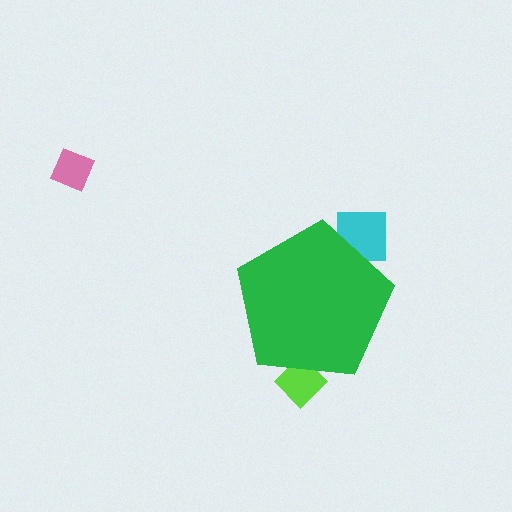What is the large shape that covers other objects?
A green pentagon.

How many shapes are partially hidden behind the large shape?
2 shapes are partially hidden.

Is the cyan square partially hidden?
Yes, the cyan square is partially hidden behind the green pentagon.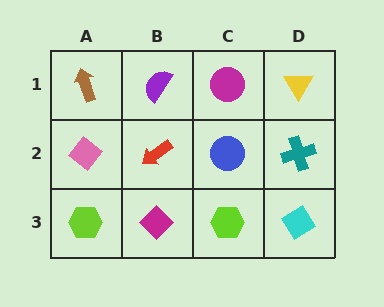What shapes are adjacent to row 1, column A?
A pink diamond (row 2, column A), a purple semicircle (row 1, column B).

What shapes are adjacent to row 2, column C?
A magenta circle (row 1, column C), a lime hexagon (row 3, column C), a red arrow (row 2, column B), a teal cross (row 2, column D).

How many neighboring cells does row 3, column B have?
3.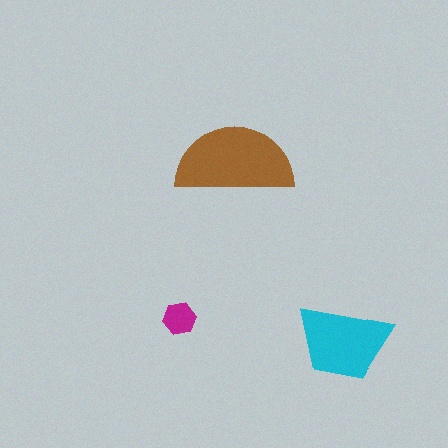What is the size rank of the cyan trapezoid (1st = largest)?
2nd.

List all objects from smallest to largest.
The magenta hexagon, the cyan trapezoid, the brown semicircle.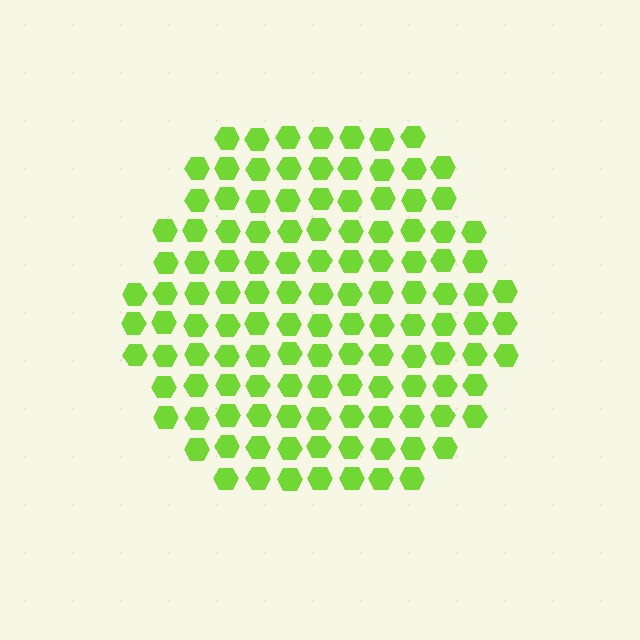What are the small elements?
The small elements are hexagons.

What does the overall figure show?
The overall figure shows a hexagon.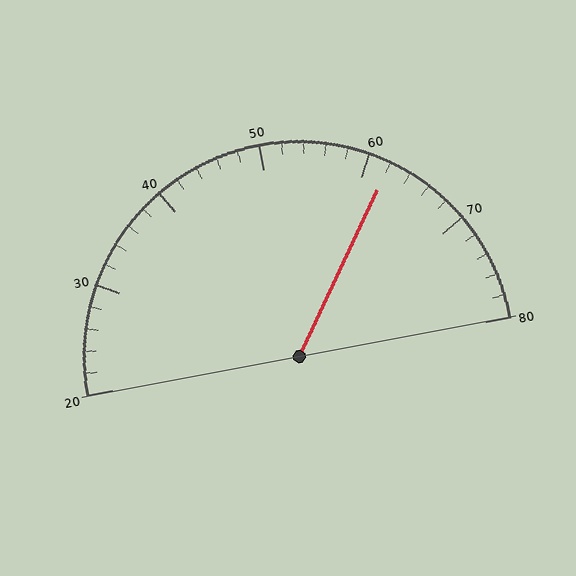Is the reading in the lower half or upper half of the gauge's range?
The reading is in the upper half of the range (20 to 80).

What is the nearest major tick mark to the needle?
The nearest major tick mark is 60.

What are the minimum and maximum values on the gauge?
The gauge ranges from 20 to 80.